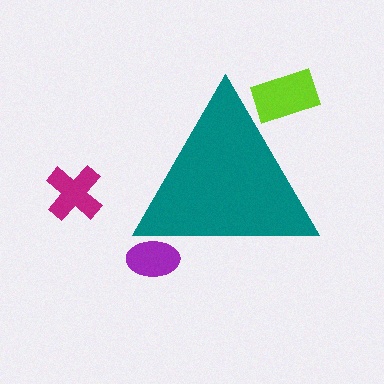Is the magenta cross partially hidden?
No, the magenta cross is fully visible.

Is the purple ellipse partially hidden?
Yes, the purple ellipse is partially hidden behind the teal triangle.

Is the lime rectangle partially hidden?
Yes, the lime rectangle is partially hidden behind the teal triangle.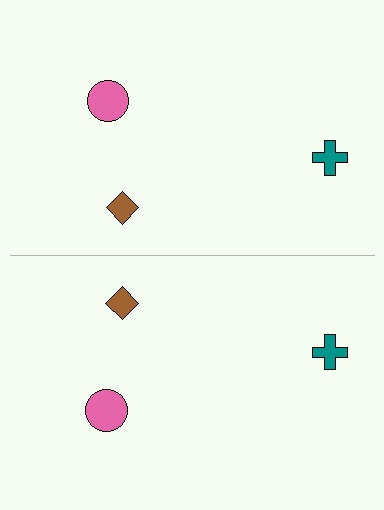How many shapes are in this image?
There are 6 shapes in this image.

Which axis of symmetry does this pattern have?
The pattern has a horizontal axis of symmetry running through the center of the image.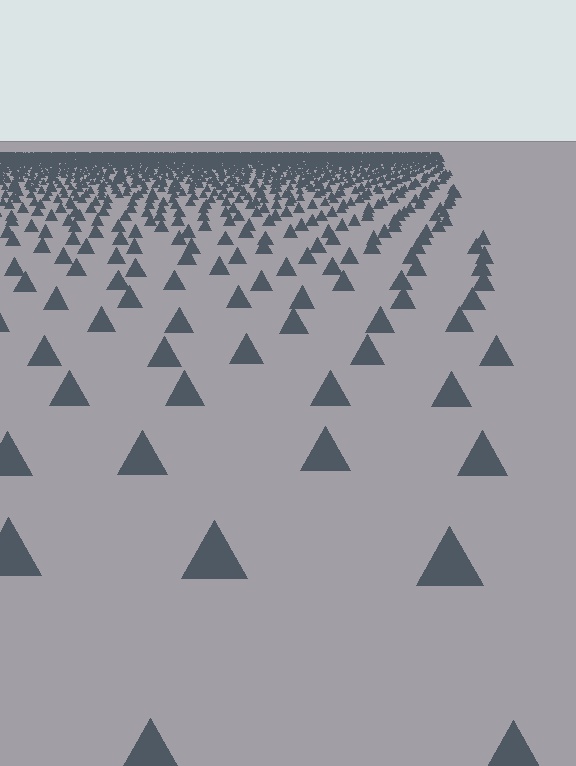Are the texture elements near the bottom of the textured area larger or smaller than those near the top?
Larger. Near the bottom, elements are closer to the viewer and appear at a bigger on-screen size.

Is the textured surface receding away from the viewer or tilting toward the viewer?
The surface is receding away from the viewer. Texture elements get smaller and denser toward the top.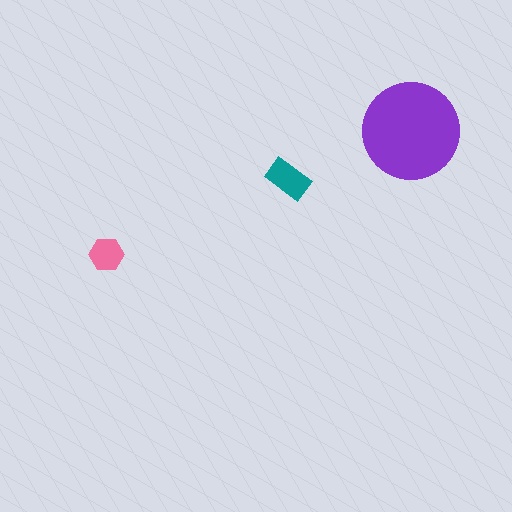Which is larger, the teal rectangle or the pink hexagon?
The teal rectangle.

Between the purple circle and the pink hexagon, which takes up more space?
The purple circle.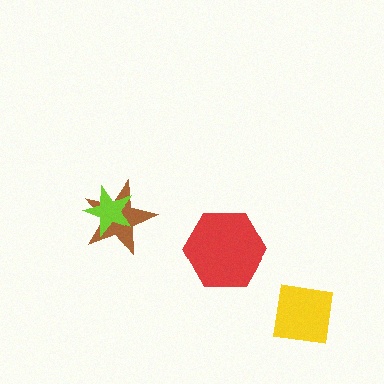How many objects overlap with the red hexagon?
0 objects overlap with the red hexagon.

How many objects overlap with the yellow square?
0 objects overlap with the yellow square.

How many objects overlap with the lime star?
1 object overlaps with the lime star.